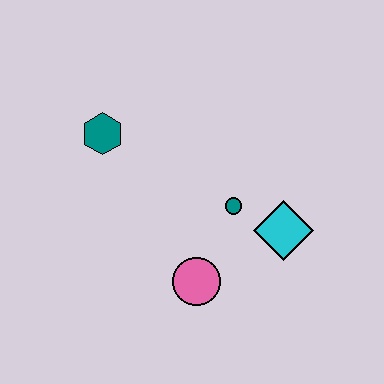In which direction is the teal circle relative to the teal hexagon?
The teal circle is to the right of the teal hexagon.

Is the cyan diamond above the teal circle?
No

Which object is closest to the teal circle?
The cyan diamond is closest to the teal circle.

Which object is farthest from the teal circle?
The teal hexagon is farthest from the teal circle.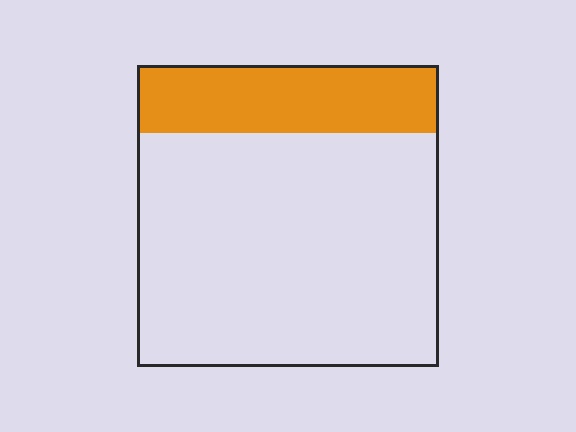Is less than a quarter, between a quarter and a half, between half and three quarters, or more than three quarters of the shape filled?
Less than a quarter.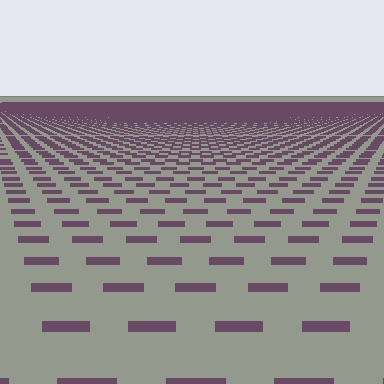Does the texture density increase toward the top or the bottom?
Density increases toward the top.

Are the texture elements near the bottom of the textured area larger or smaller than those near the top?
Larger. Near the bottom, elements are closer to the viewer and appear at a bigger on-screen size.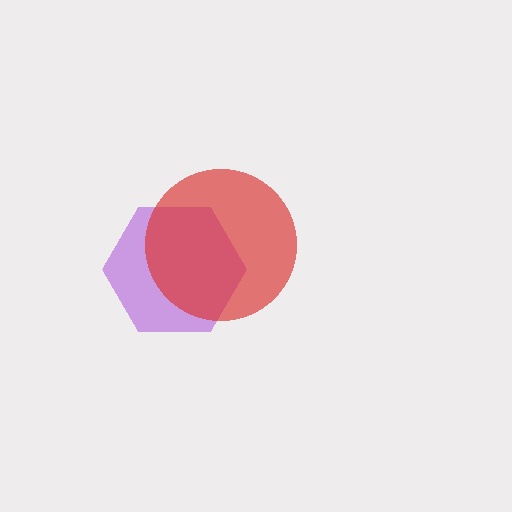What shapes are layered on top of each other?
The layered shapes are: a purple hexagon, a red circle.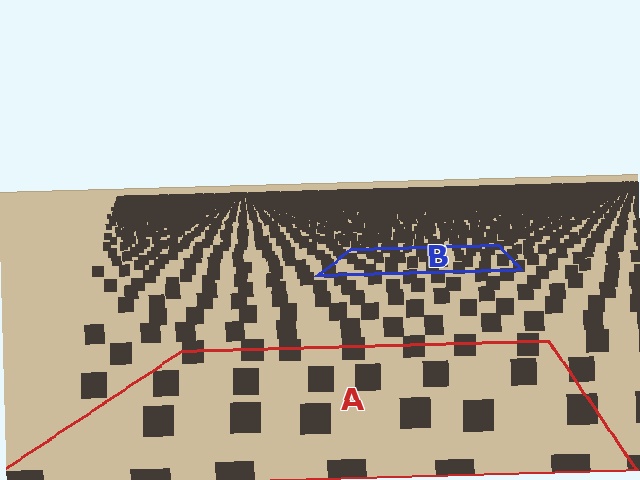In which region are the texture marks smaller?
The texture marks are smaller in region B, because it is farther away.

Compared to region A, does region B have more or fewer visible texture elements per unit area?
Region B has more texture elements per unit area — they are packed more densely because it is farther away.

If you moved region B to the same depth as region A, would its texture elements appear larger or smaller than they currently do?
They would appear larger. At a closer depth, the same texture elements are projected at a bigger on-screen size.